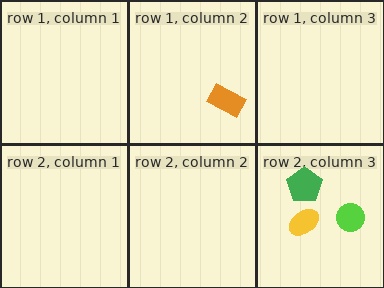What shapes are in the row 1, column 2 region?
The orange rectangle.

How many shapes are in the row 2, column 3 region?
3.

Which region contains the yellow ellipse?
The row 2, column 3 region.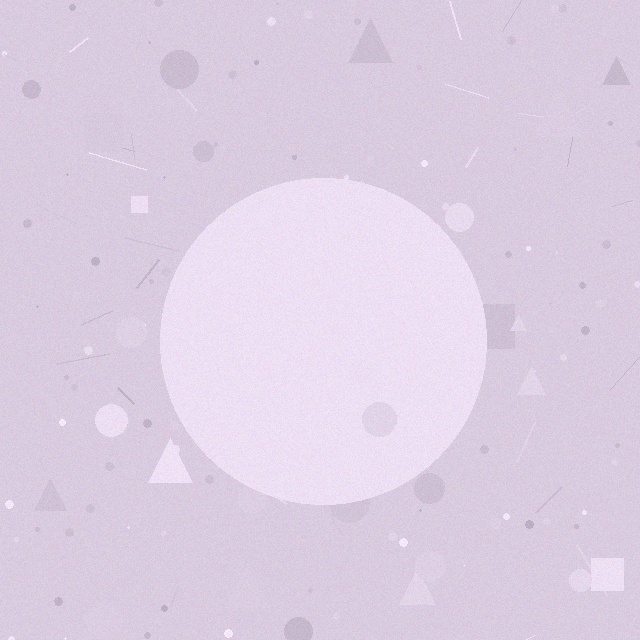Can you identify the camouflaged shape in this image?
The camouflaged shape is a circle.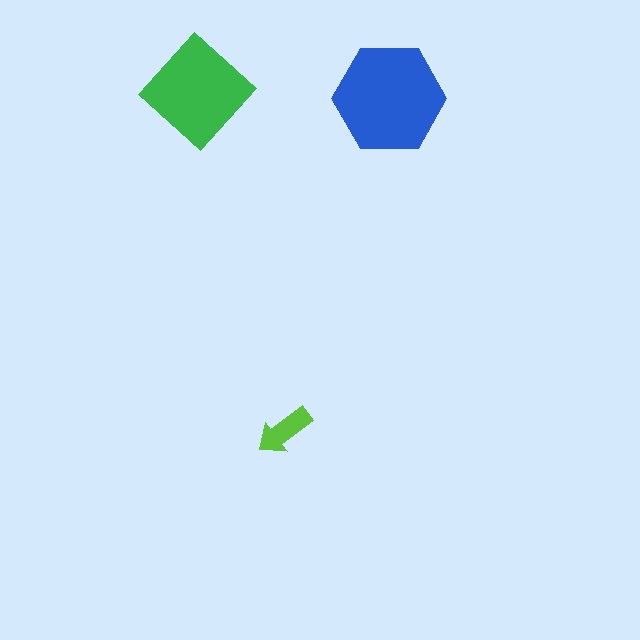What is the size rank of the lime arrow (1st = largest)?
3rd.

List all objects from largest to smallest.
The blue hexagon, the green diamond, the lime arrow.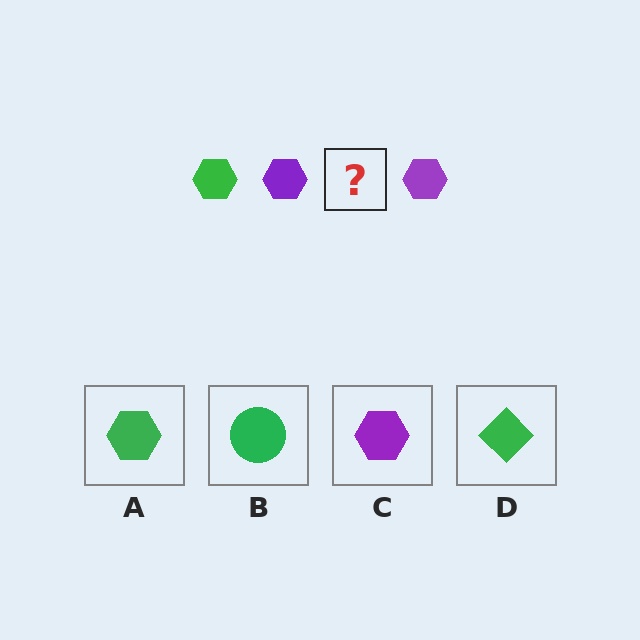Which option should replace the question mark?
Option A.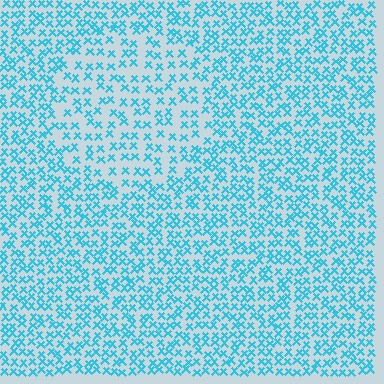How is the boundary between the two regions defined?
The boundary is defined by a change in element density (approximately 1.7x ratio). All elements are the same color, size, and shape.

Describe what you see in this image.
The image contains small cyan elements arranged at two different densities. A circle-shaped region is visible where the elements are less densely packed than the surrounding area.